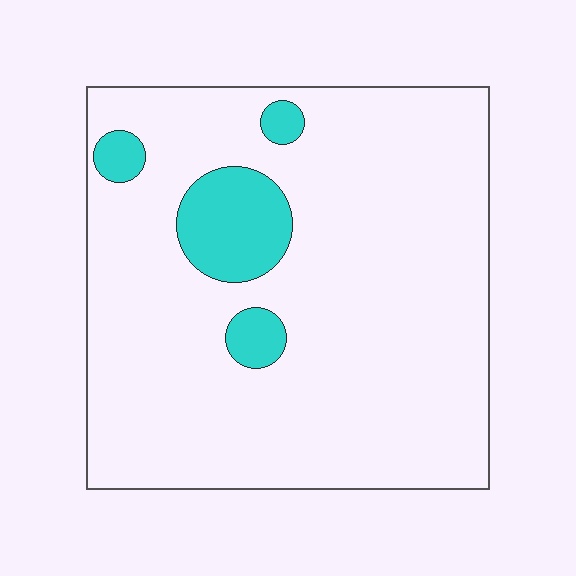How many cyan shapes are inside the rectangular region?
4.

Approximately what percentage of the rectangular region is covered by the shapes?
Approximately 10%.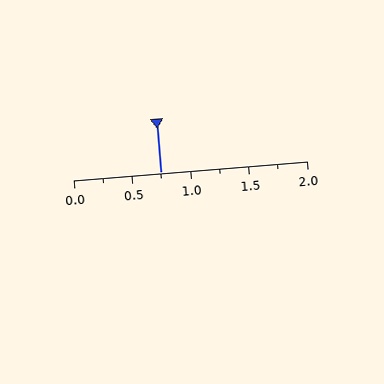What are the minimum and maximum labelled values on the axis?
The axis runs from 0.0 to 2.0.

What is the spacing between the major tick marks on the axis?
The major ticks are spaced 0.5 apart.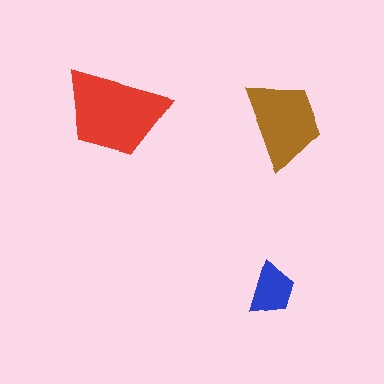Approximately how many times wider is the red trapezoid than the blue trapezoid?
About 2 times wider.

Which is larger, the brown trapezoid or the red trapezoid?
The red one.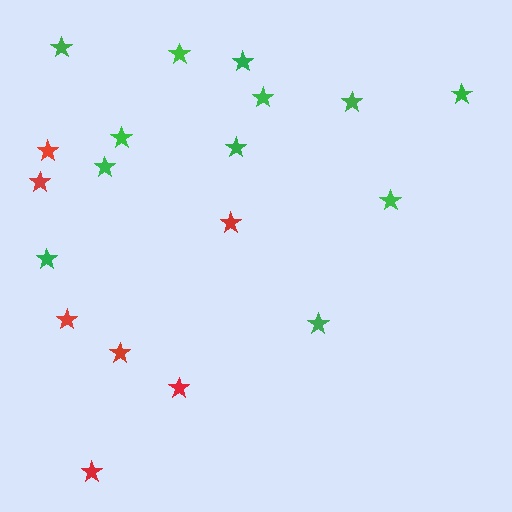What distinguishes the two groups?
There are 2 groups: one group of green stars (12) and one group of red stars (7).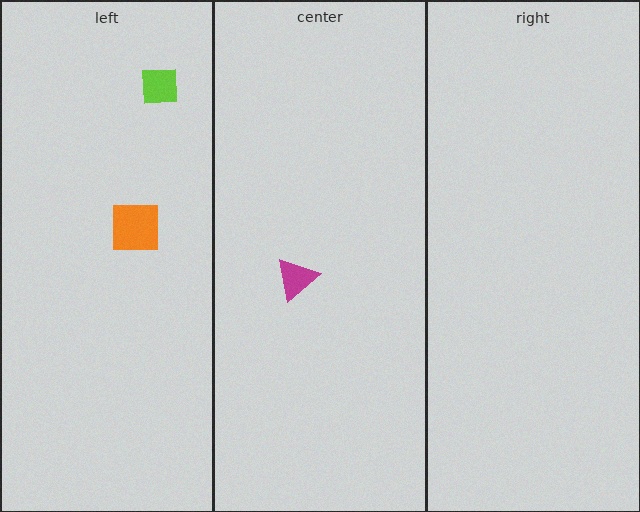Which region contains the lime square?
The left region.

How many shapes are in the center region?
1.